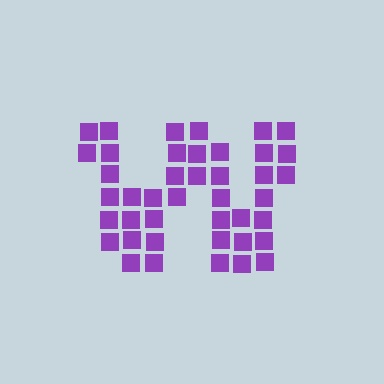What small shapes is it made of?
It is made of small squares.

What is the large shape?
The large shape is the letter W.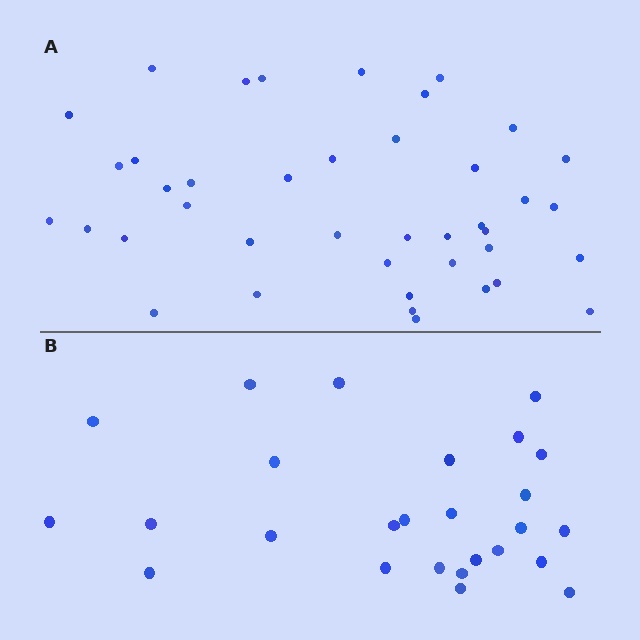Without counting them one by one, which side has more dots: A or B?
Region A (the top region) has more dots.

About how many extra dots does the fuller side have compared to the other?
Region A has approximately 15 more dots than region B.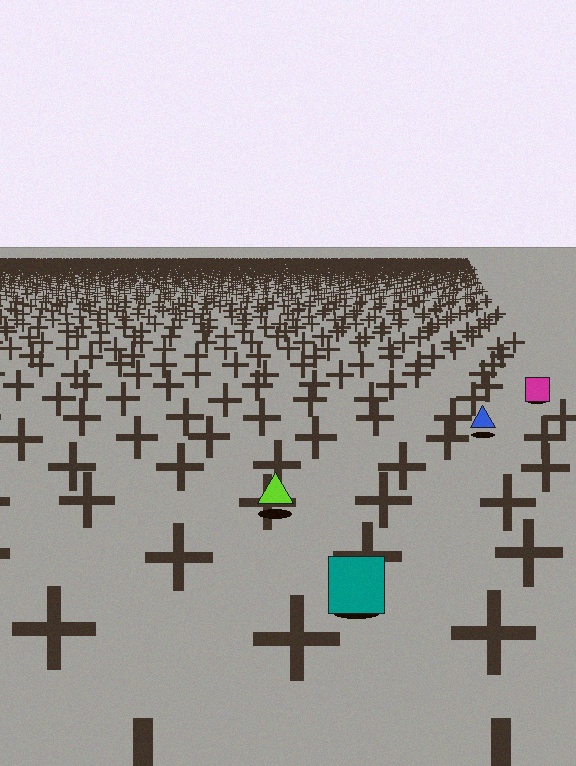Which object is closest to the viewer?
The teal square is closest. The texture marks near it are larger and more spread out.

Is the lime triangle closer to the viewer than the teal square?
No. The teal square is closer — you can tell from the texture gradient: the ground texture is coarser near it.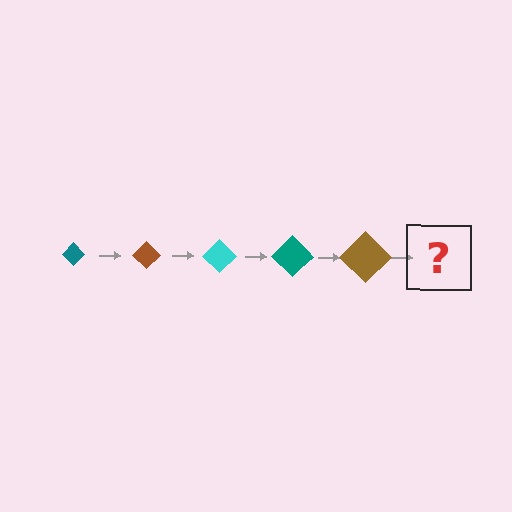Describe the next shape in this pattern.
It should be a cyan diamond, larger than the previous one.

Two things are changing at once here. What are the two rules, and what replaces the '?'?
The two rules are that the diamond grows larger each step and the color cycles through teal, brown, and cyan. The '?' should be a cyan diamond, larger than the previous one.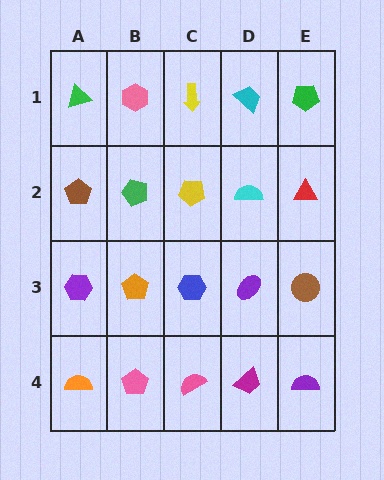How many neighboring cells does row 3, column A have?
3.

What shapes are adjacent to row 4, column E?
A brown circle (row 3, column E), a magenta trapezoid (row 4, column D).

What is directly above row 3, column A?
A brown pentagon.